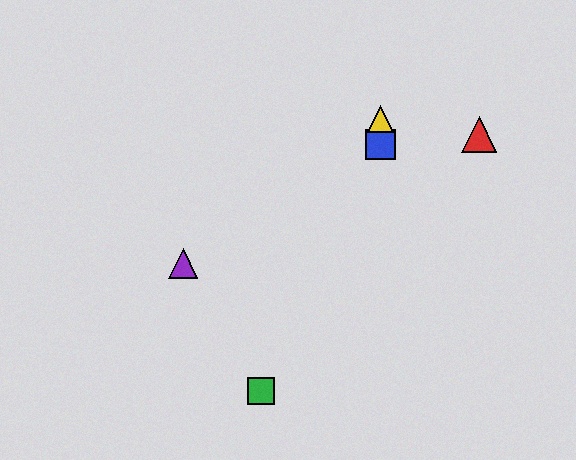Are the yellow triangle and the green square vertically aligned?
No, the yellow triangle is at x≈381 and the green square is at x≈261.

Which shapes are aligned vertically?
The blue square, the yellow triangle are aligned vertically.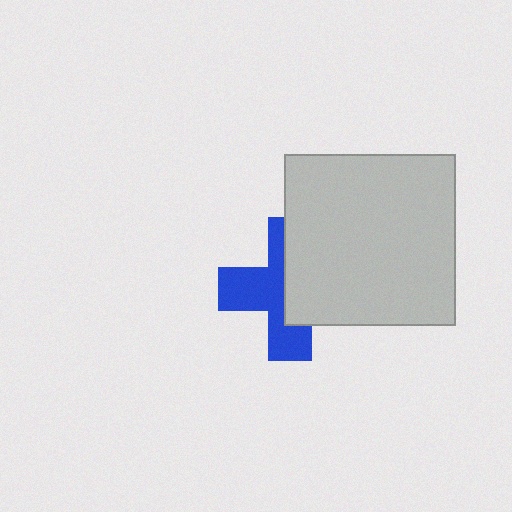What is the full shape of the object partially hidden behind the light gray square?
The partially hidden object is a blue cross.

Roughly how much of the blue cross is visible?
About half of it is visible (roughly 51%).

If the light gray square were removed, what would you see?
You would see the complete blue cross.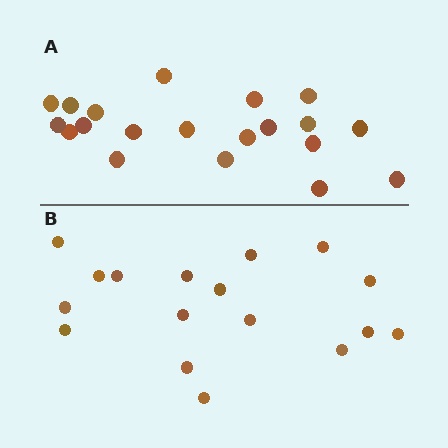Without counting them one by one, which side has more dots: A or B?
Region A (the top region) has more dots.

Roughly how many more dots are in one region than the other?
Region A has just a few more — roughly 2 or 3 more dots than region B.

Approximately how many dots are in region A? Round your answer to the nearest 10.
About 20 dots.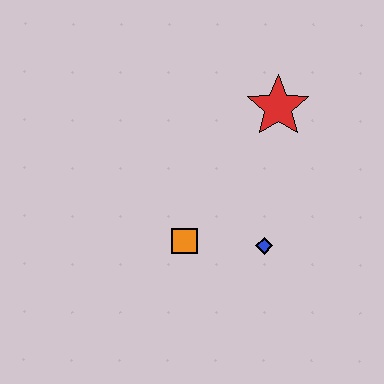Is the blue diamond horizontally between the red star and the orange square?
Yes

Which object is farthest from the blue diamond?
The red star is farthest from the blue diamond.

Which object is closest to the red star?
The blue diamond is closest to the red star.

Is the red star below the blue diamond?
No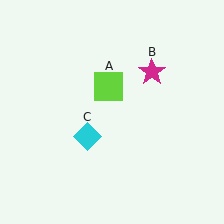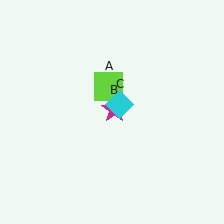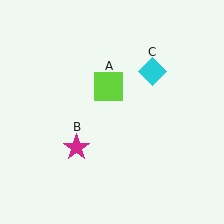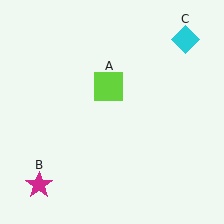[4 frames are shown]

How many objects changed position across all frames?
2 objects changed position: magenta star (object B), cyan diamond (object C).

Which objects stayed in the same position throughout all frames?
Lime square (object A) remained stationary.